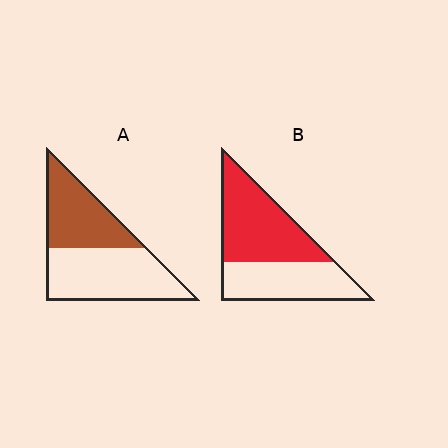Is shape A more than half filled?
No.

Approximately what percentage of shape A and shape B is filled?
A is approximately 45% and B is approximately 55%.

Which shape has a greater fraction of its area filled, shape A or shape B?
Shape B.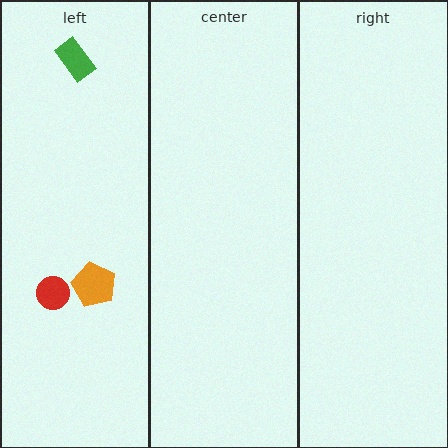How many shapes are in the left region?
3.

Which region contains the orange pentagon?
The left region.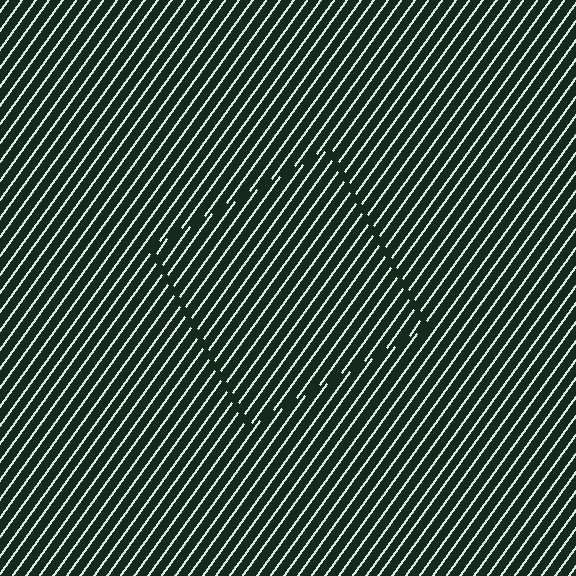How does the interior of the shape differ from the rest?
The interior of the shape contains the same grating, shifted by half a period — the contour is defined by the phase discontinuity where line-ends from the inner and outer gratings abut.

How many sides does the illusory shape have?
4 sides — the line-ends trace a square.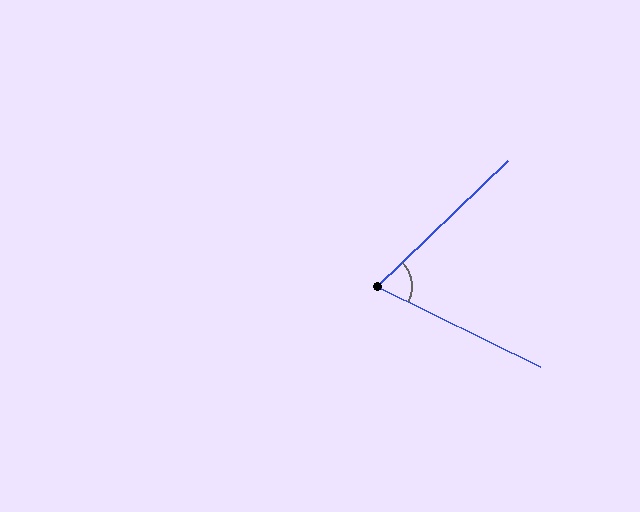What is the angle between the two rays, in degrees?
Approximately 70 degrees.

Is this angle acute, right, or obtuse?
It is acute.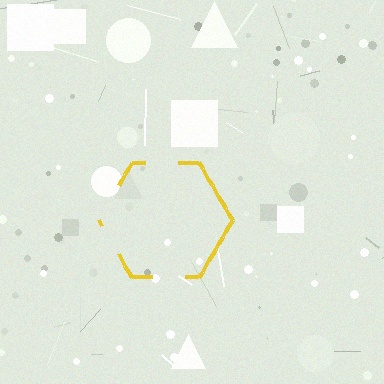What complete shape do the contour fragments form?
The contour fragments form a hexagon.